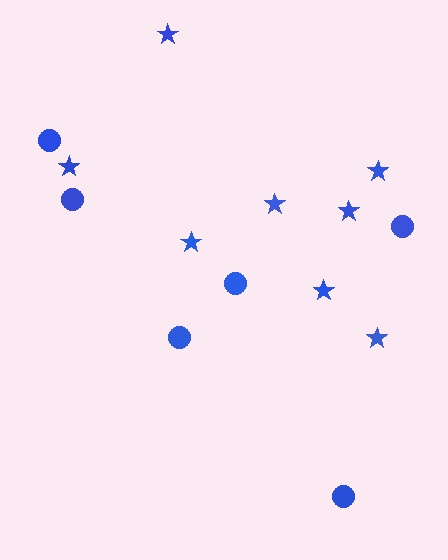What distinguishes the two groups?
There are 2 groups: one group of stars (8) and one group of circles (6).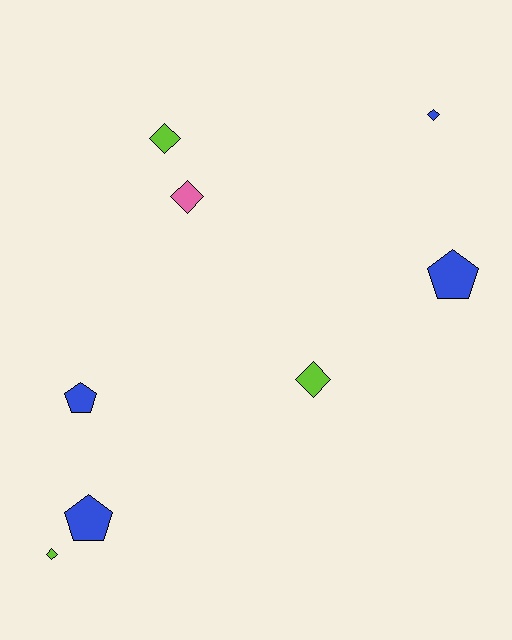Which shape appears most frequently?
Diamond, with 5 objects.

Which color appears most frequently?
Blue, with 4 objects.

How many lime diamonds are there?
There are 3 lime diamonds.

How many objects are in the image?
There are 8 objects.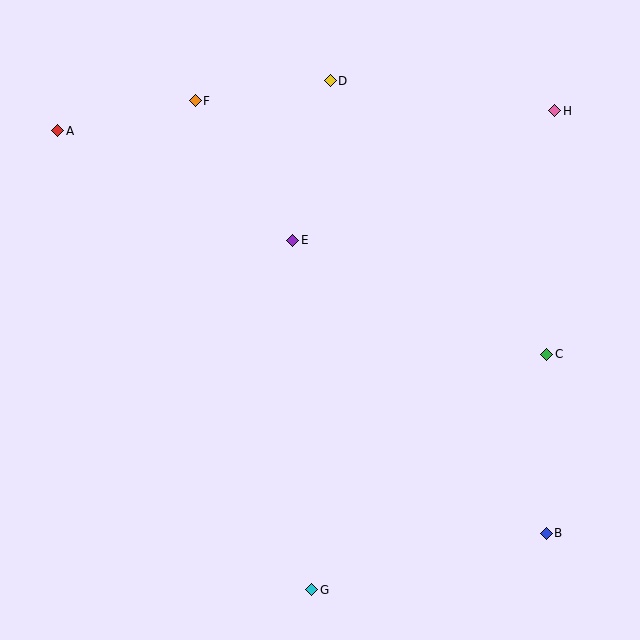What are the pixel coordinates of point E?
Point E is at (293, 240).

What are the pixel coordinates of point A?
Point A is at (58, 131).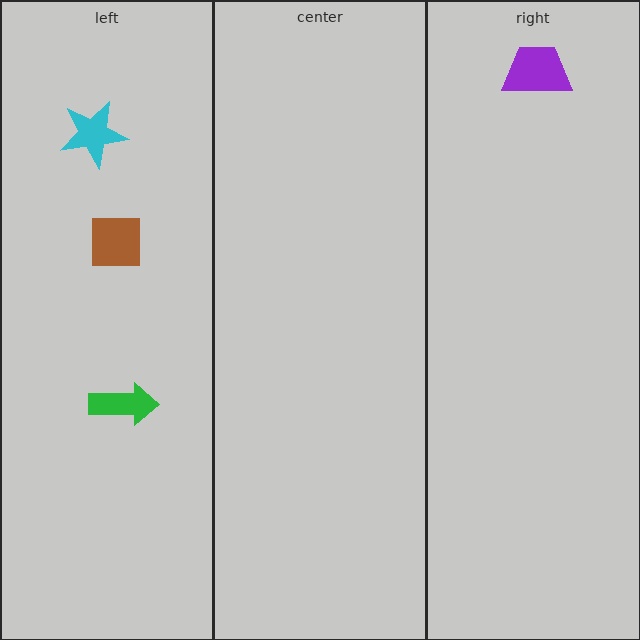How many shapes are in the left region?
3.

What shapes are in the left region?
The brown square, the cyan star, the green arrow.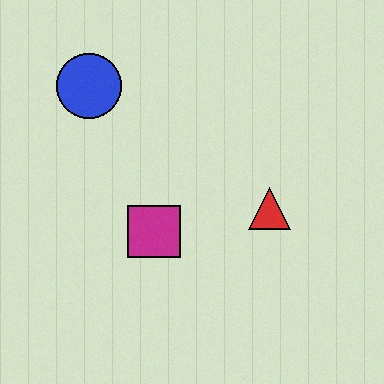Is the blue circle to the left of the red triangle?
Yes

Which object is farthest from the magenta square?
The blue circle is farthest from the magenta square.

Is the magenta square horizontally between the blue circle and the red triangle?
Yes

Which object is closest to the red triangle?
The magenta square is closest to the red triangle.